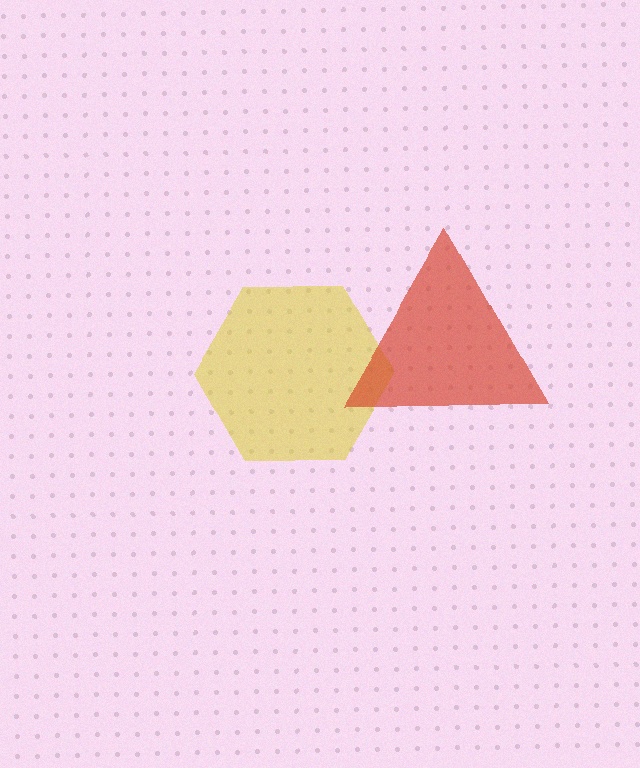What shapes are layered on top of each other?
The layered shapes are: a yellow hexagon, a red triangle.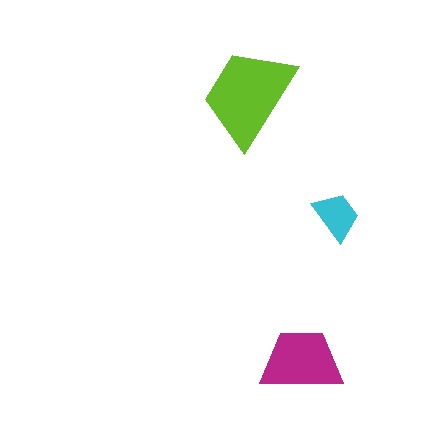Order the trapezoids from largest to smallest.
the lime one, the magenta one, the cyan one.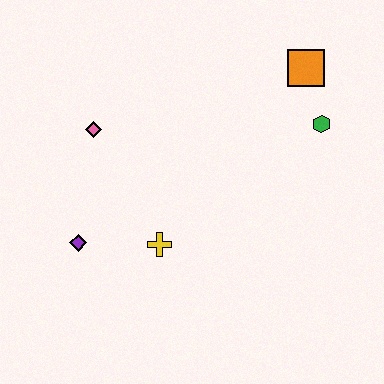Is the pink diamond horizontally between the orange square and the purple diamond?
Yes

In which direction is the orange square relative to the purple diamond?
The orange square is to the right of the purple diamond.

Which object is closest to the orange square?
The green hexagon is closest to the orange square.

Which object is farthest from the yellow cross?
The orange square is farthest from the yellow cross.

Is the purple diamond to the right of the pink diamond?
No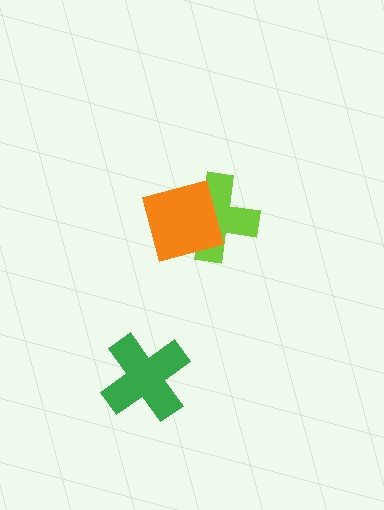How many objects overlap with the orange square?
1 object overlaps with the orange square.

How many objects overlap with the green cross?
0 objects overlap with the green cross.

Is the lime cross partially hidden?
Yes, it is partially covered by another shape.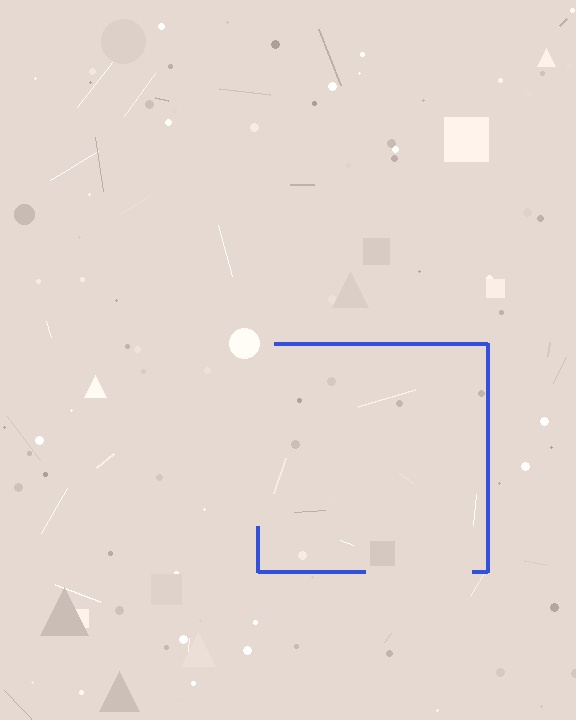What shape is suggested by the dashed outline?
The dashed outline suggests a square.